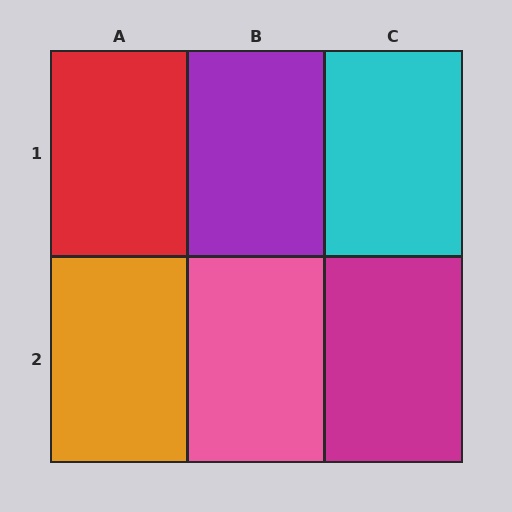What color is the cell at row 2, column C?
Magenta.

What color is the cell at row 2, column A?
Orange.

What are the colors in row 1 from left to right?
Red, purple, cyan.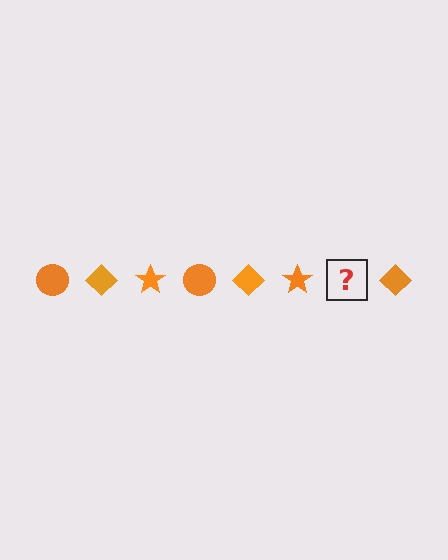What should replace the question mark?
The question mark should be replaced with an orange circle.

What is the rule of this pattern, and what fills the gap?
The rule is that the pattern cycles through circle, diamond, star shapes in orange. The gap should be filled with an orange circle.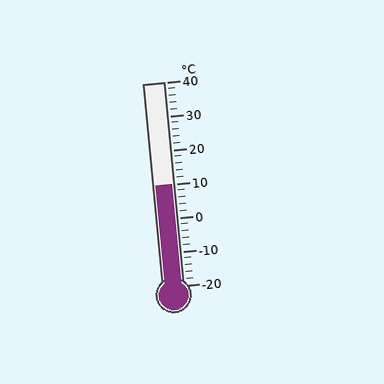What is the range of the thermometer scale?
The thermometer scale ranges from -20°C to 40°C.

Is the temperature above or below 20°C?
The temperature is below 20°C.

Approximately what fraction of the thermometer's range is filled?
The thermometer is filled to approximately 50% of its range.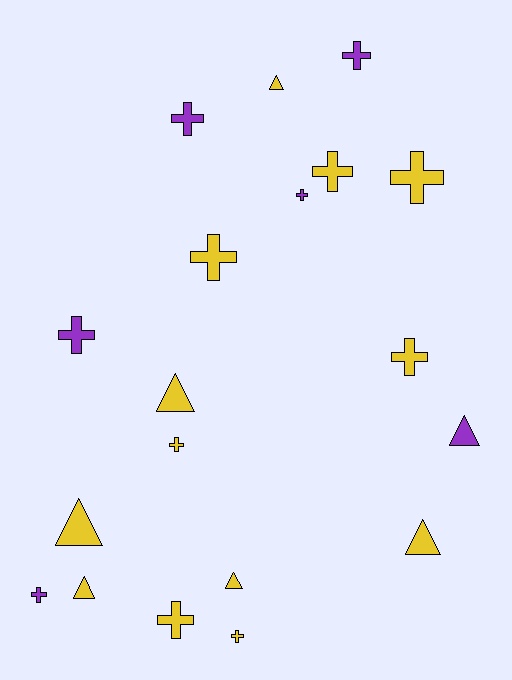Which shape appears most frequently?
Cross, with 12 objects.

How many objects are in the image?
There are 19 objects.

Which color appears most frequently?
Yellow, with 13 objects.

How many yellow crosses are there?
There are 7 yellow crosses.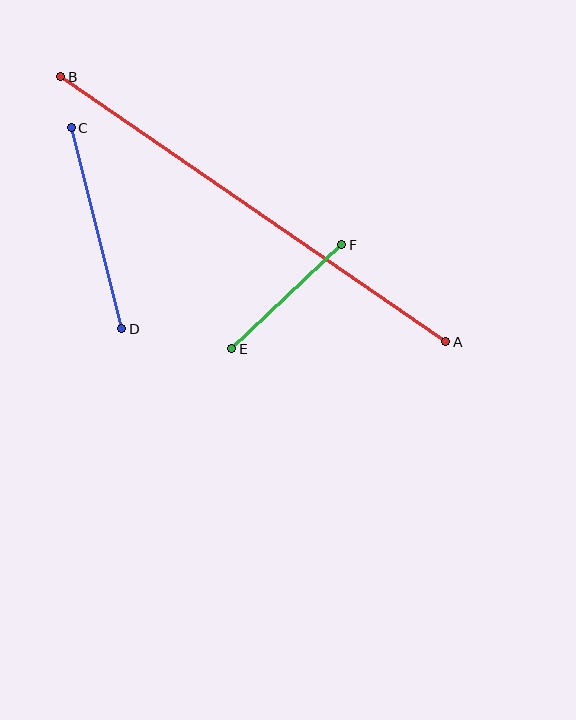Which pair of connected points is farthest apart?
Points A and B are farthest apart.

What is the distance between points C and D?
The distance is approximately 207 pixels.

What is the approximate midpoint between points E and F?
The midpoint is at approximately (287, 297) pixels.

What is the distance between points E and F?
The distance is approximately 151 pixels.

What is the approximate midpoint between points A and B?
The midpoint is at approximately (253, 209) pixels.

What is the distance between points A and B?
The distance is approximately 468 pixels.